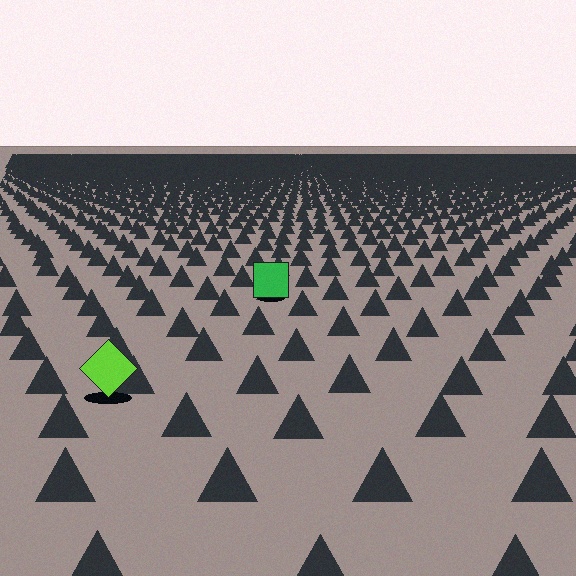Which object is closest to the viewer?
The lime diamond is closest. The texture marks near it are larger and more spread out.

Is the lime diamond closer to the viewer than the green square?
Yes. The lime diamond is closer — you can tell from the texture gradient: the ground texture is coarser near it.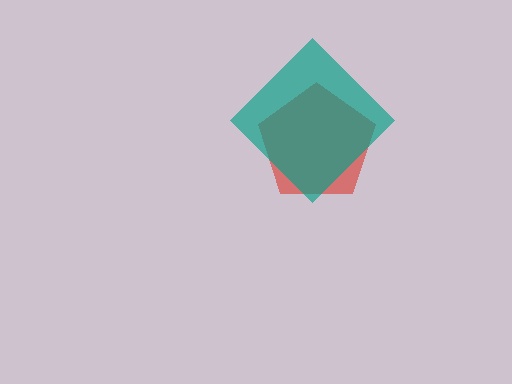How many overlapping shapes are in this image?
There are 2 overlapping shapes in the image.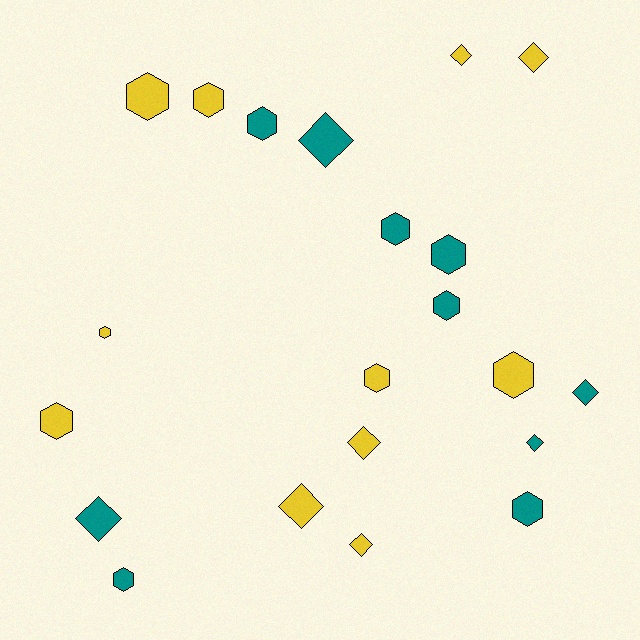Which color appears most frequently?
Yellow, with 11 objects.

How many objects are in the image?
There are 21 objects.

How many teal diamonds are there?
There are 4 teal diamonds.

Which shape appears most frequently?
Hexagon, with 12 objects.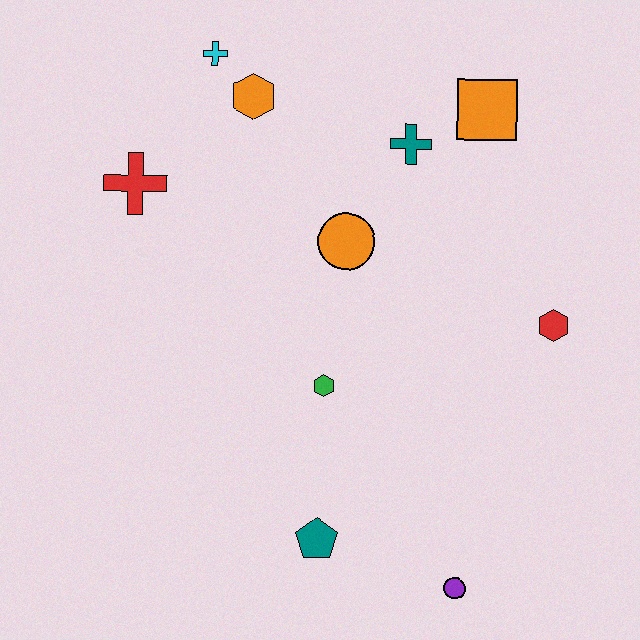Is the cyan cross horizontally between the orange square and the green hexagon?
No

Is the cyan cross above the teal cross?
Yes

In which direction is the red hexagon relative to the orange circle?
The red hexagon is to the right of the orange circle.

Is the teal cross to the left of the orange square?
Yes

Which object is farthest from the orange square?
The purple circle is farthest from the orange square.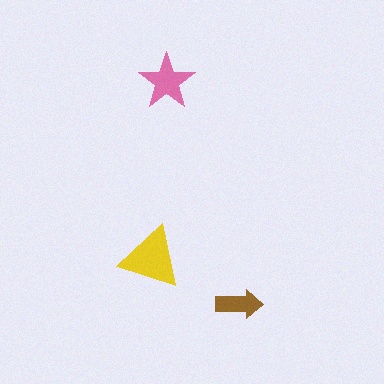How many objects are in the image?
There are 3 objects in the image.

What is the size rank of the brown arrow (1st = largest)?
3rd.